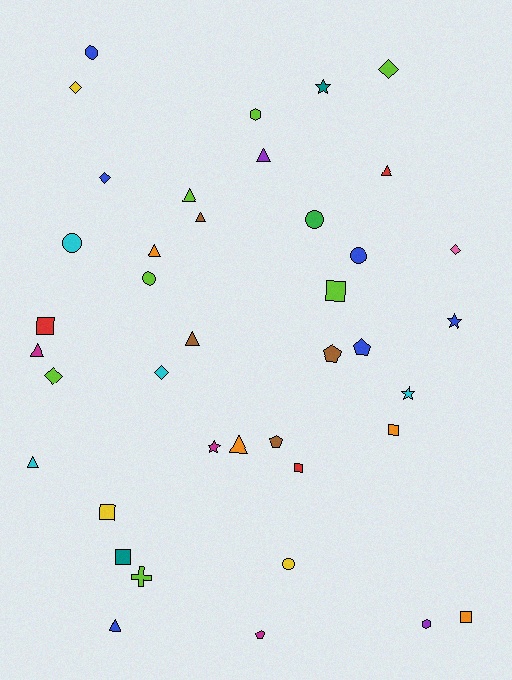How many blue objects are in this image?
There are 6 blue objects.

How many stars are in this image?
There are 4 stars.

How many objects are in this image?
There are 40 objects.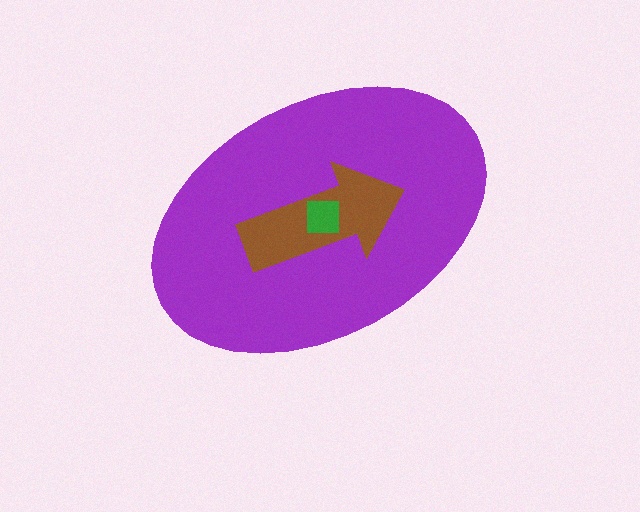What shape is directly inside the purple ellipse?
The brown arrow.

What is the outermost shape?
The purple ellipse.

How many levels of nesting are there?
3.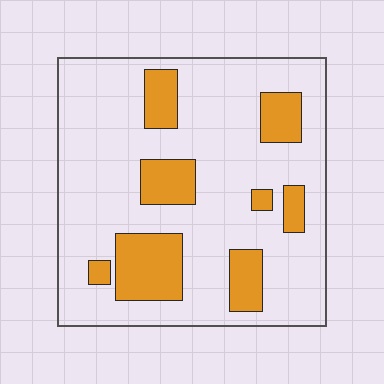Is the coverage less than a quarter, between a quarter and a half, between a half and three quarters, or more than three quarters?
Less than a quarter.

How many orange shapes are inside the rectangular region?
8.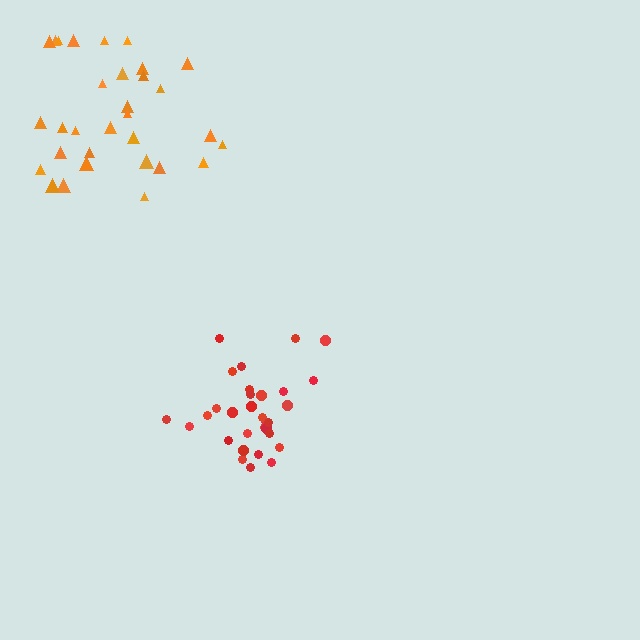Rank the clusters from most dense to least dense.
red, orange.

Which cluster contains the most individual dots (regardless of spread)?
Red (31).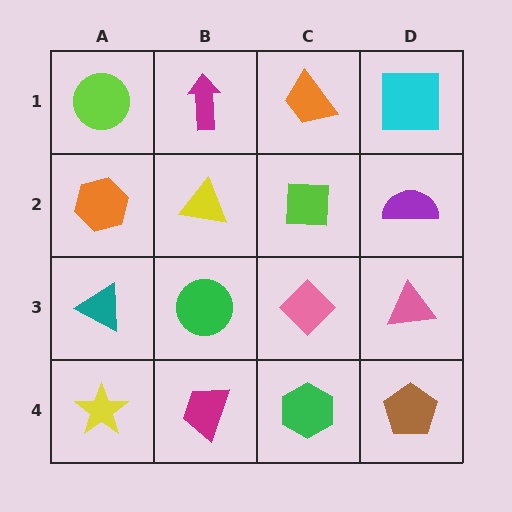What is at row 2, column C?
A lime square.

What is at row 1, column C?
An orange trapezoid.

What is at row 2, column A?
An orange hexagon.